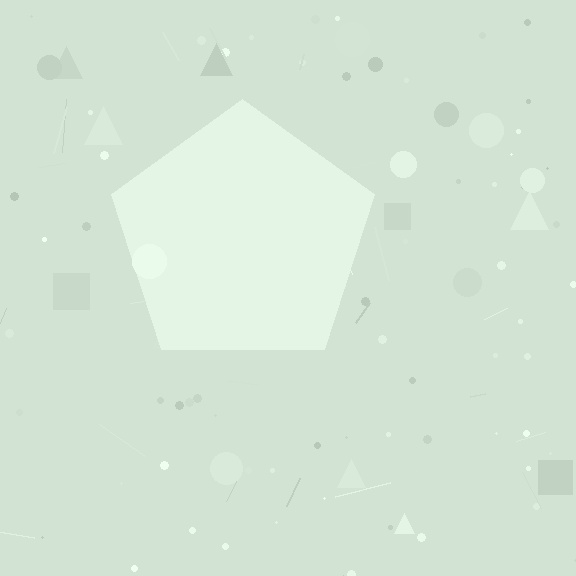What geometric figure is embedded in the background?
A pentagon is embedded in the background.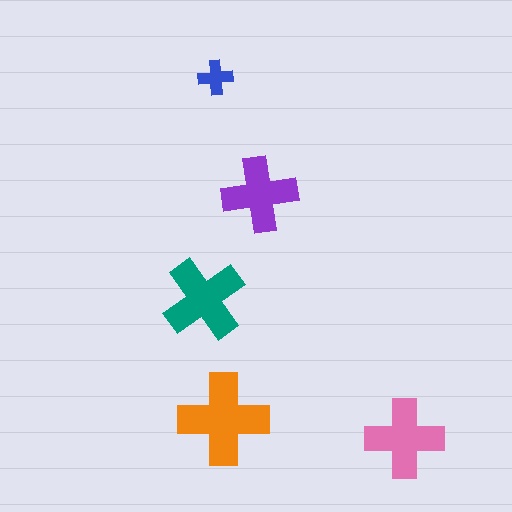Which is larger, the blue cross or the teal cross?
The teal one.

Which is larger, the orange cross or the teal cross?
The orange one.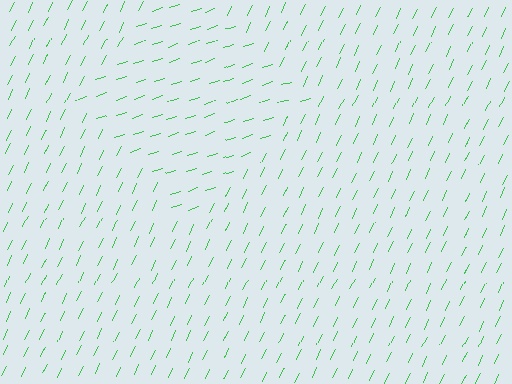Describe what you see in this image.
The image is filled with small green line segments. A diamond region in the image has lines oriented differently from the surrounding lines, creating a visible texture boundary.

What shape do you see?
I see a diamond.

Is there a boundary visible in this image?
Yes, there is a texture boundary formed by a change in line orientation.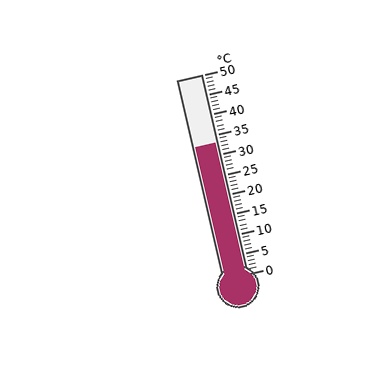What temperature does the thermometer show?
The thermometer shows approximately 33°C.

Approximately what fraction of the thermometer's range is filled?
The thermometer is filled to approximately 65% of its range.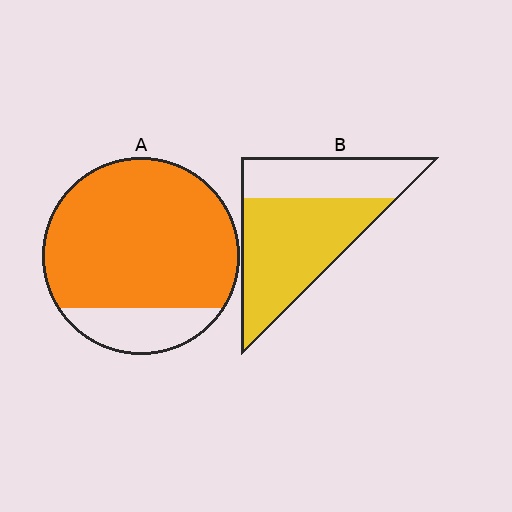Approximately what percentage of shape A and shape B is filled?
A is approximately 80% and B is approximately 65%.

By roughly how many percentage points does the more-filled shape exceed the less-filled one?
By roughly 20 percentage points (A over B).